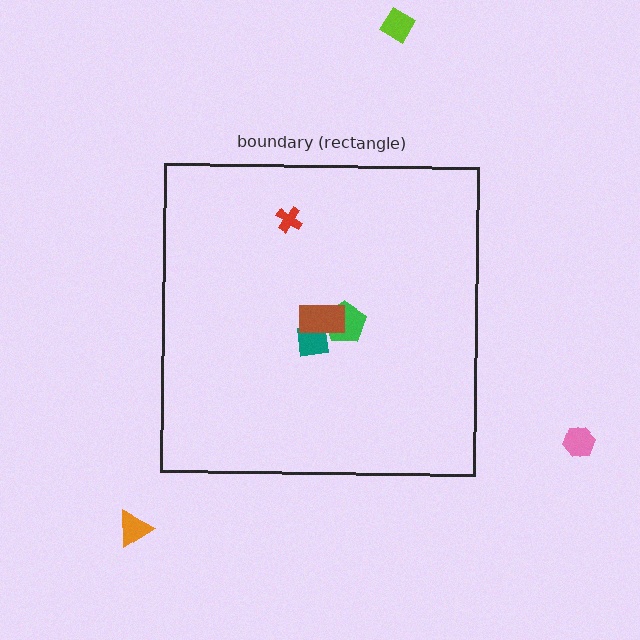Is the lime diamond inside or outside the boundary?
Outside.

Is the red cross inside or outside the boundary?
Inside.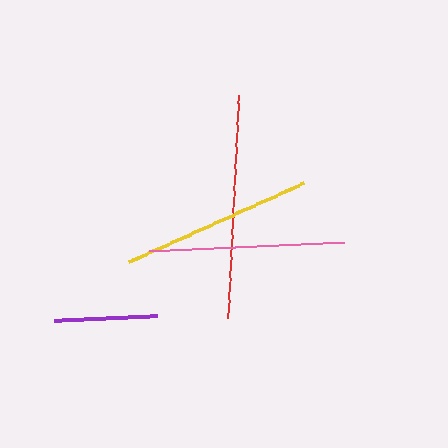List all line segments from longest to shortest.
From longest to shortest: red, pink, yellow, purple.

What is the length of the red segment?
The red segment is approximately 223 pixels long.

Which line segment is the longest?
The red line is the longest at approximately 223 pixels.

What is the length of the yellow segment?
The yellow segment is approximately 192 pixels long.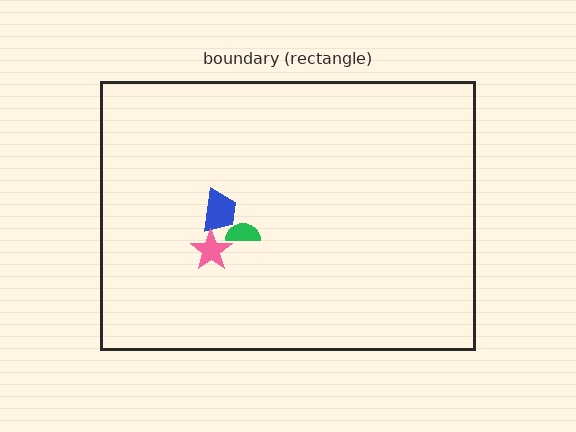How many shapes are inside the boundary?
3 inside, 0 outside.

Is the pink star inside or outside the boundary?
Inside.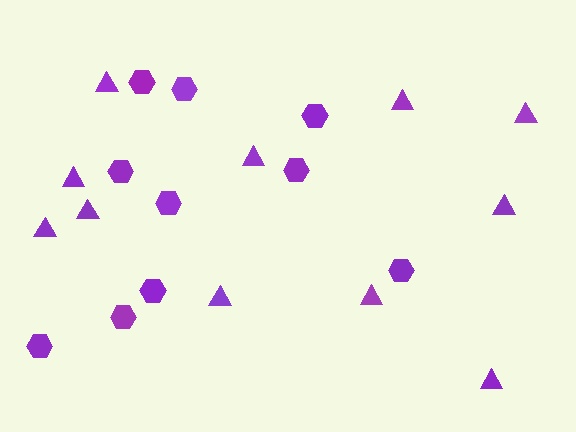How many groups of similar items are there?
There are 2 groups: one group of triangles (11) and one group of hexagons (10).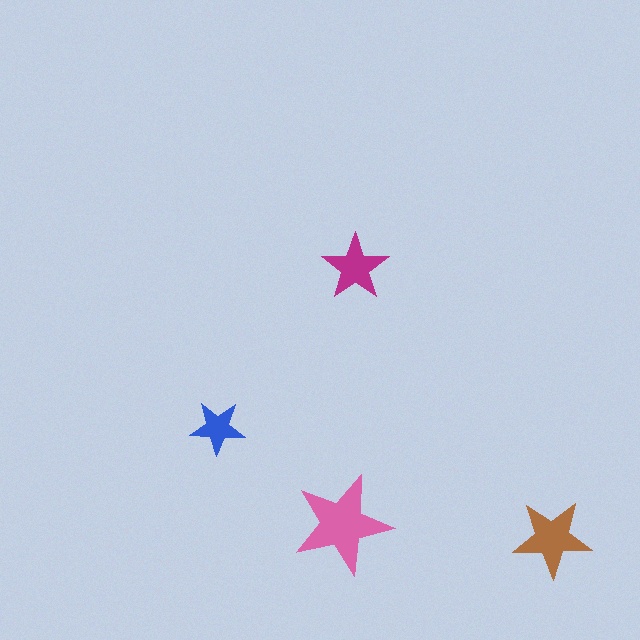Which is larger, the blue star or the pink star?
The pink one.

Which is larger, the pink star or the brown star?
The pink one.